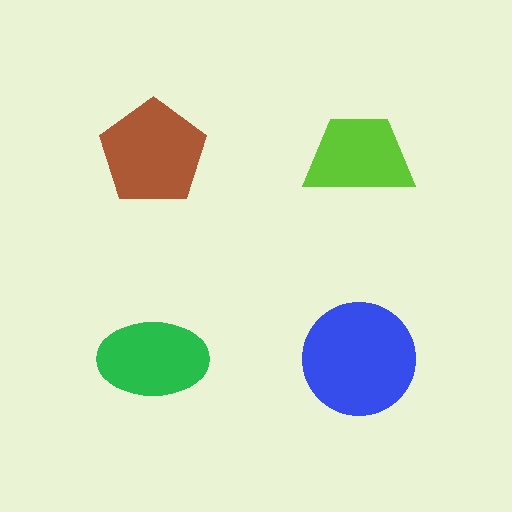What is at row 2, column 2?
A blue circle.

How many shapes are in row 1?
2 shapes.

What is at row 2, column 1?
A green ellipse.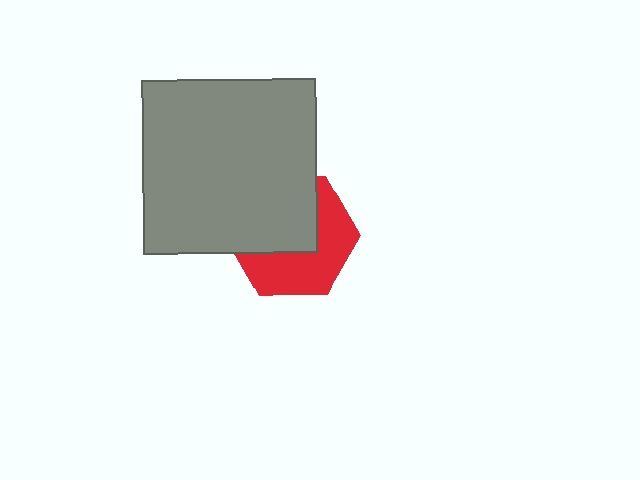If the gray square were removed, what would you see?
You would see the complete red hexagon.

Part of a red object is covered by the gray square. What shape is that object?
It is a hexagon.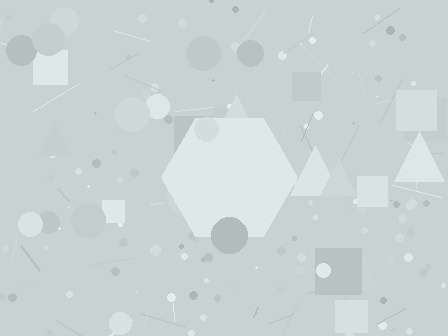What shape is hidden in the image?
A hexagon is hidden in the image.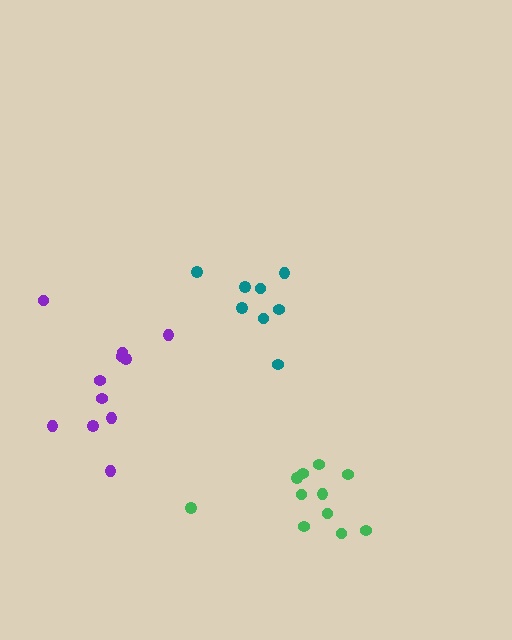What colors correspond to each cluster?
The clusters are colored: purple, green, teal.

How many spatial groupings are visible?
There are 3 spatial groupings.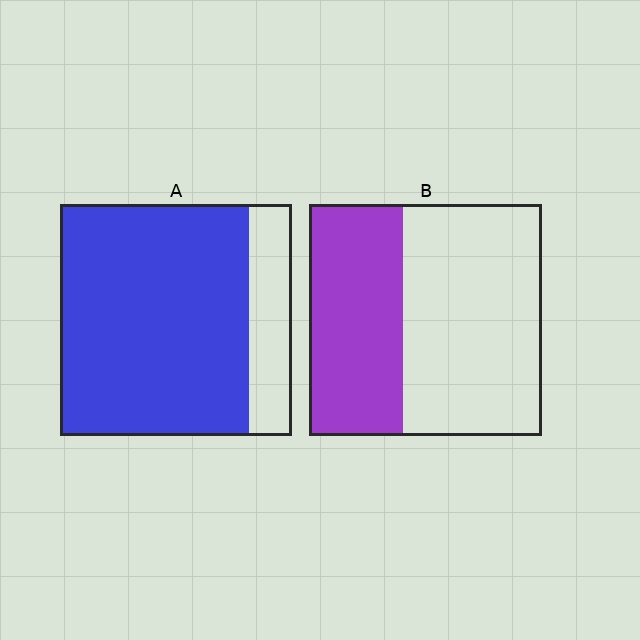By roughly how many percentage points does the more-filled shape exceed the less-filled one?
By roughly 40 percentage points (A over B).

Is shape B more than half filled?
No.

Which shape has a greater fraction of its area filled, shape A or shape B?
Shape A.